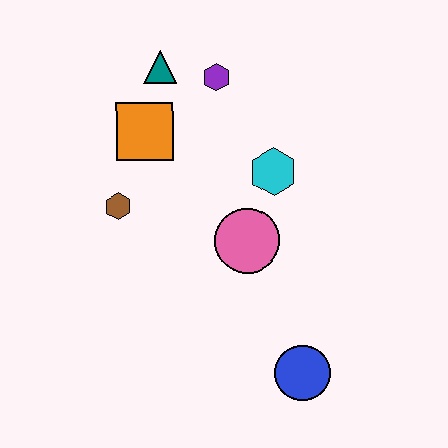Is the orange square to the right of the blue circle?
No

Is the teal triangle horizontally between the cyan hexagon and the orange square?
Yes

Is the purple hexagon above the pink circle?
Yes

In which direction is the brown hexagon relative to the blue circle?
The brown hexagon is to the left of the blue circle.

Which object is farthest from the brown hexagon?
The blue circle is farthest from the brown hexagon.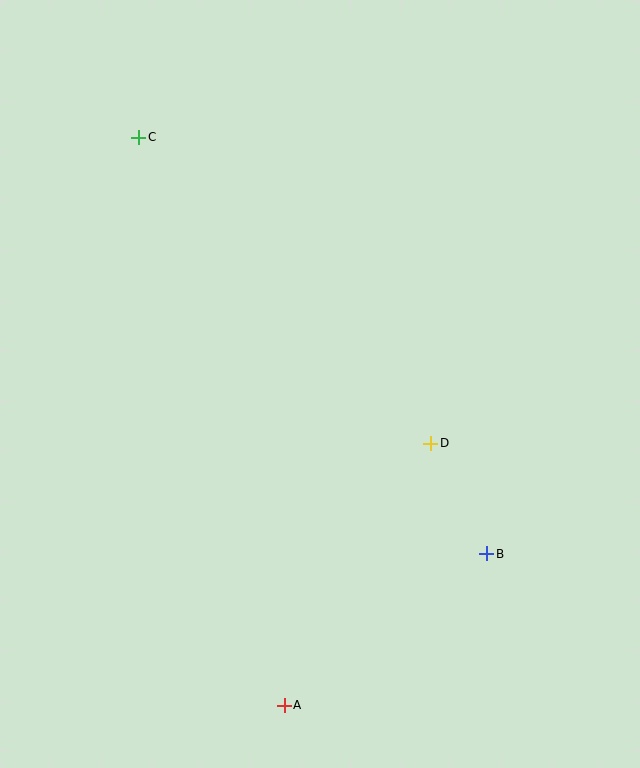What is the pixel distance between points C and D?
The distance between C and D is 423 pixels.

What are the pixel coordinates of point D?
Point D is at (431, 443).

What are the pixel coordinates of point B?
Point B is at (487, 554).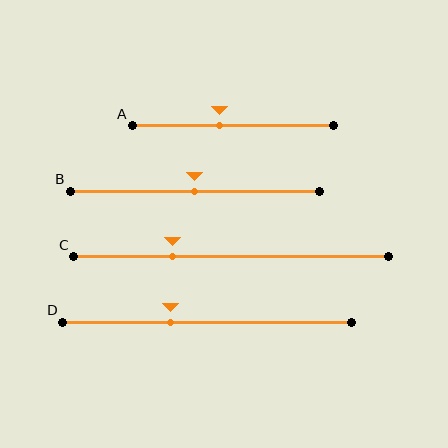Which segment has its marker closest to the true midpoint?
Segment B has its marker closest to the true midpoint.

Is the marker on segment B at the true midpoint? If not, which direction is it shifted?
Yes, the marker on segment B is at the true midpoint.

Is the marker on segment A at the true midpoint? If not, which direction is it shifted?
No, the marker on segment A is shifted to the left by about 7% of the segment length.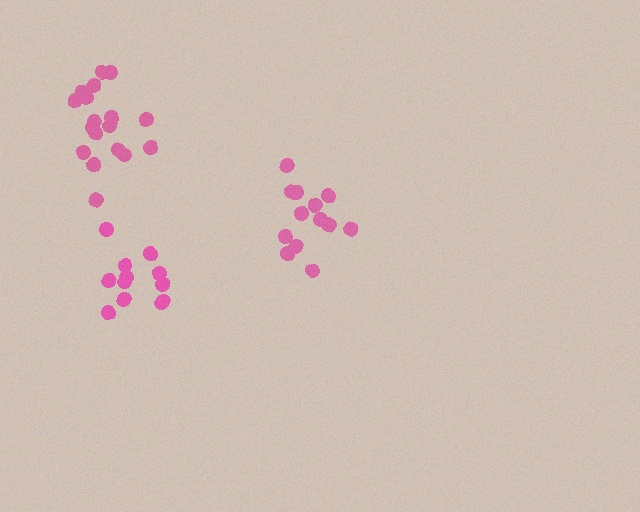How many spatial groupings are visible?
There are 3 spatial groupings.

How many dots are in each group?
Group 1: 13 dots, Group 2: 12 dots, Group 3: 18 dots (43 total).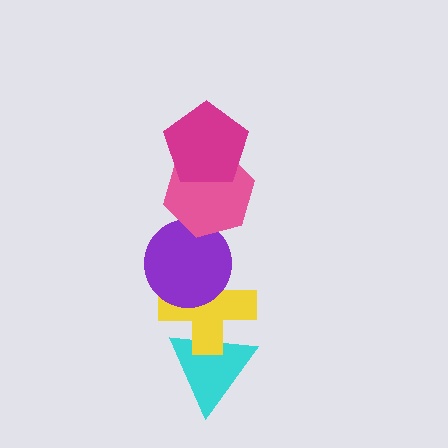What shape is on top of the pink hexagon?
The magenta pentagon is on top of the pink hexagon.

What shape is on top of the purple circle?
The pink hexagon is on top of the purple circle.